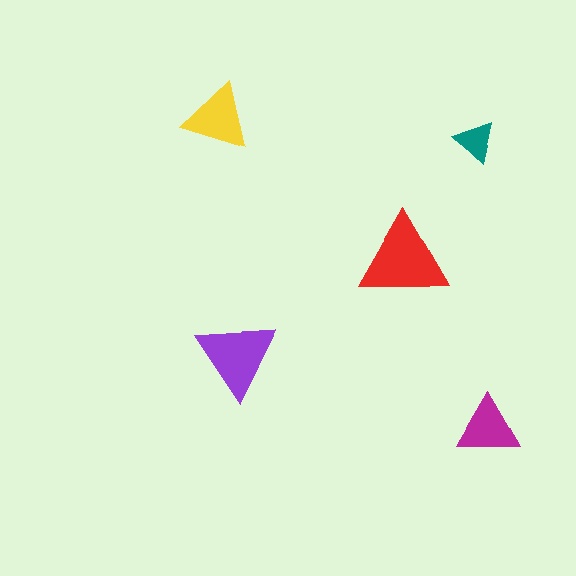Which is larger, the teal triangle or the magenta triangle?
The magenta one.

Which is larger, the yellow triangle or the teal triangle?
The yellow one.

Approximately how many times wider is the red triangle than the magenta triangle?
About 1.5 times wider.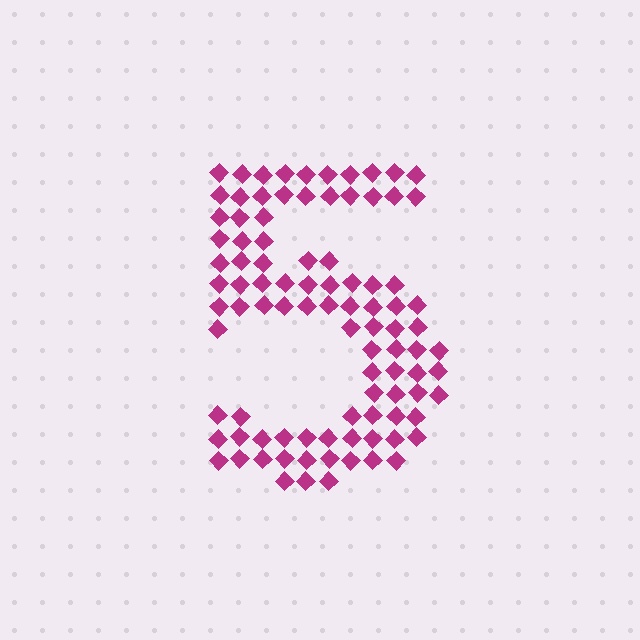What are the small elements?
The small elements are diamonds.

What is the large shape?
The large shape is the digit 5.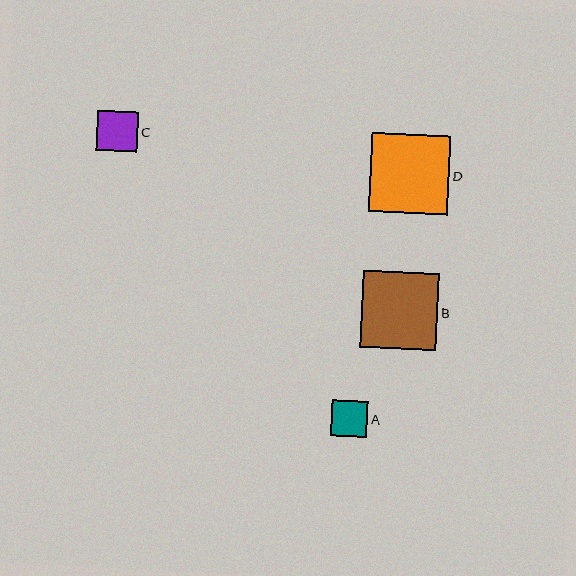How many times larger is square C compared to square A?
Square C is approximately 1.1 times the size of square A.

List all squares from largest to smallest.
From largest to smallest: D, B, C, A.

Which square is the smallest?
Square A is the smallest with a size of approximately 36 pixels.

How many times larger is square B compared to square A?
Square B is approximately 2.1 times the size of square A.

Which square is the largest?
Square D is the largest with a size of approximately 79 pixels.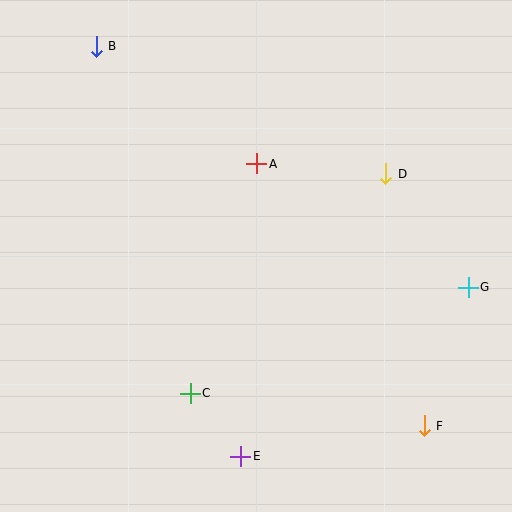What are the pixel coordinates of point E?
Point E is at (241, 456).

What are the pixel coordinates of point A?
Point A is at (257, 164).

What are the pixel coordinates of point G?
Point G is at (468, 287).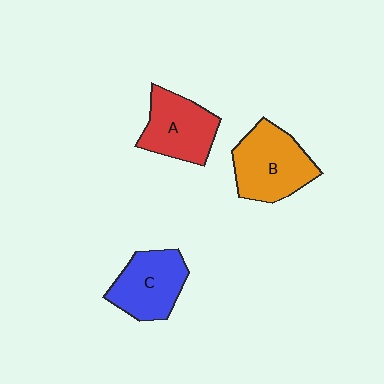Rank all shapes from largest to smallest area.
From largest to smallest: B (orange), C (blue), A (red).